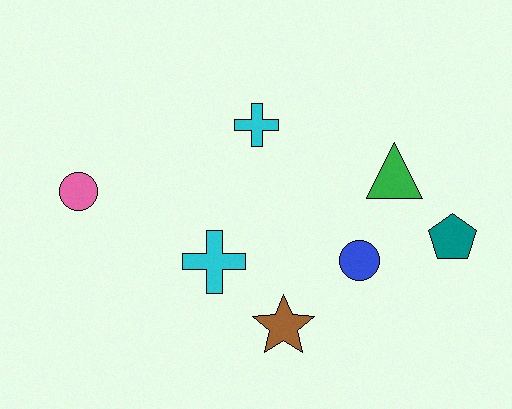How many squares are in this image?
There are no squares.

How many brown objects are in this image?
There is 1 brown object.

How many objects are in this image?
There are 7 objects.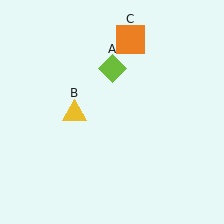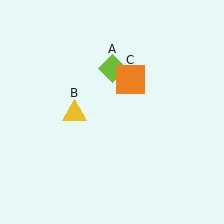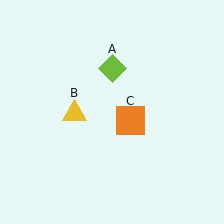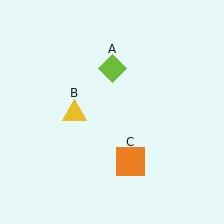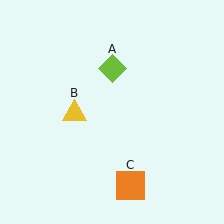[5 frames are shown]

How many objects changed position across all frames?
1 object changed position: orange square (object C).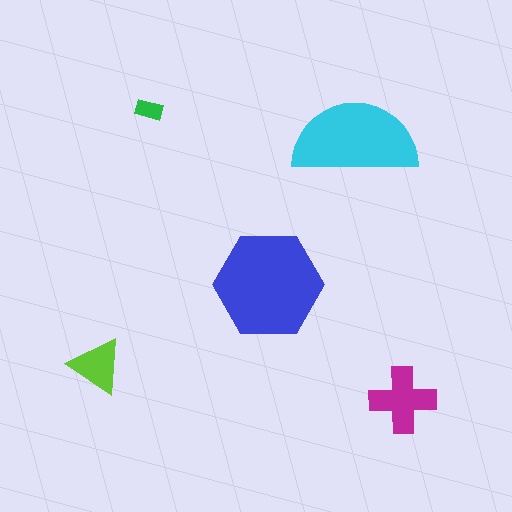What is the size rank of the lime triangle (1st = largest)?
4th.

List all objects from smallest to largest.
The green rectangle, the lime triangle, the magenta cross, the cyan semicircle, the blue hexagon.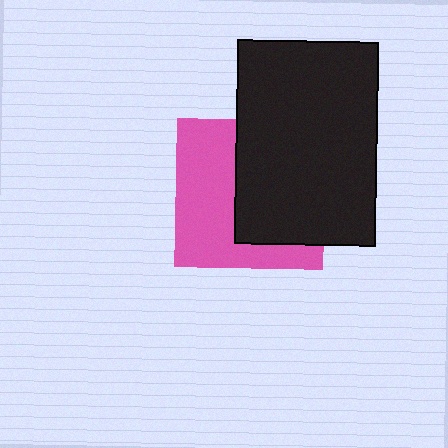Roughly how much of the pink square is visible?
About half of it is visible (roughly 49%).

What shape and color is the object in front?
The object in front is a black rectangle.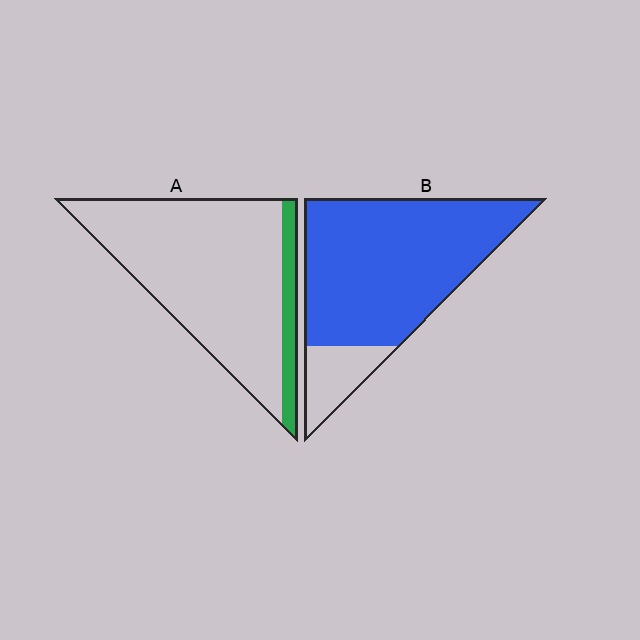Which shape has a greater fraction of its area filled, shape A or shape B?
Shape B.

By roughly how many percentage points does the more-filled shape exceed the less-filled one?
By roughly 70 percentage points (B over A).